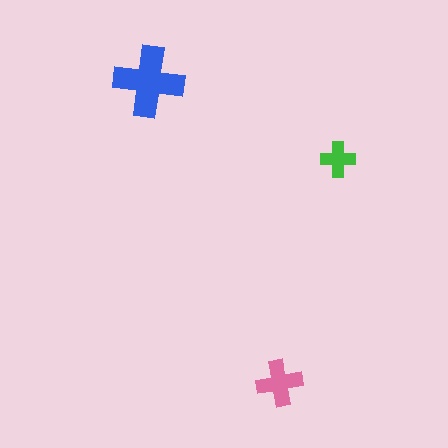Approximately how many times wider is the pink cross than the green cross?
About 1.5 times wider.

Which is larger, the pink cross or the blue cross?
The blue one.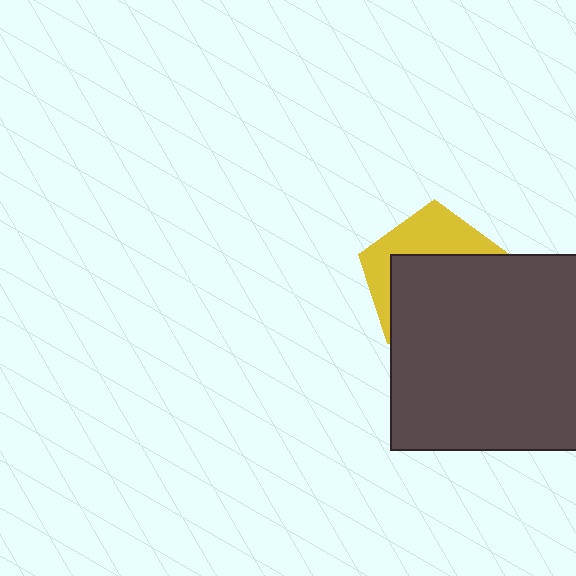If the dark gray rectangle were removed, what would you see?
You would see the complete yellow pentagon.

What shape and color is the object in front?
The object in front is a dark gray rectangle.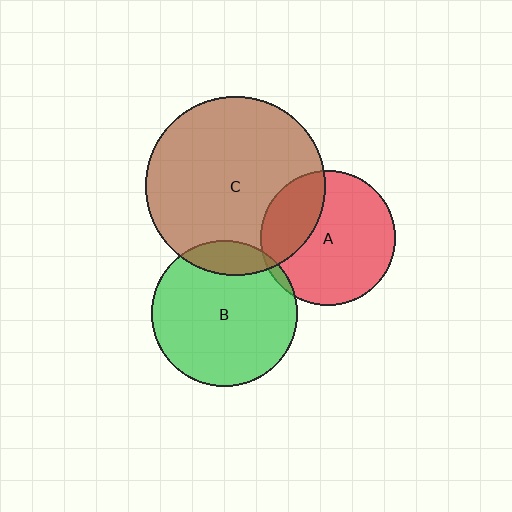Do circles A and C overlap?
Yes.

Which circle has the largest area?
Circle C (brown).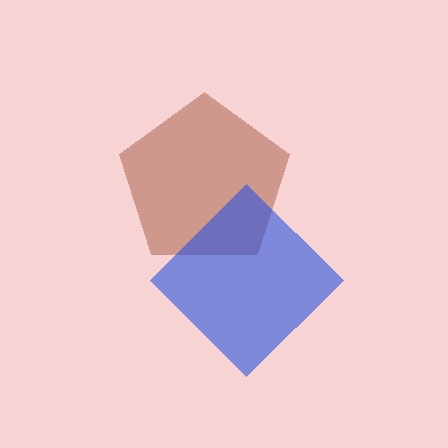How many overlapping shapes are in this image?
There are 2 overlapping shapes in the image.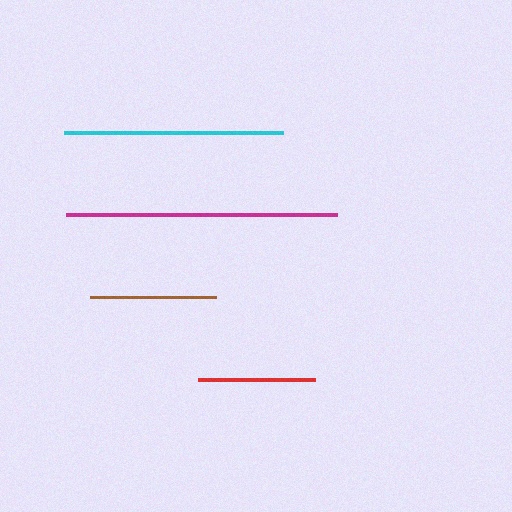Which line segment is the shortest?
The red line is the shortest at approximately 117 pixels.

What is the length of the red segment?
The red segment is approximately 117 pixels long.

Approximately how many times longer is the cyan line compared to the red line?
The cyan line is approximately 1.9 times the length of the red line.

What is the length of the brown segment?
The brown segment is approximately 126 pixels long.